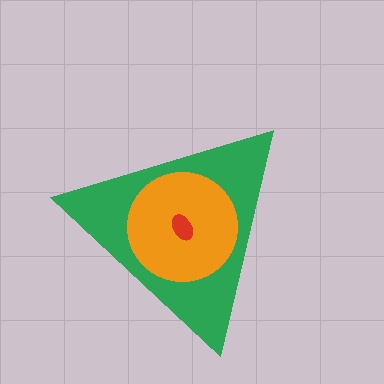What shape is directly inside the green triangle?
The orange circle.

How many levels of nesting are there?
3.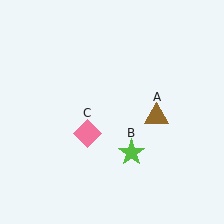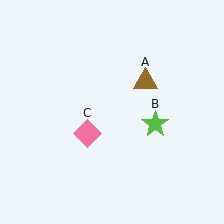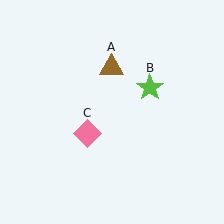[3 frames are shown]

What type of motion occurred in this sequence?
The brown triangle (object A), lime star (object B) rotated counterclockwise around the center of the scene.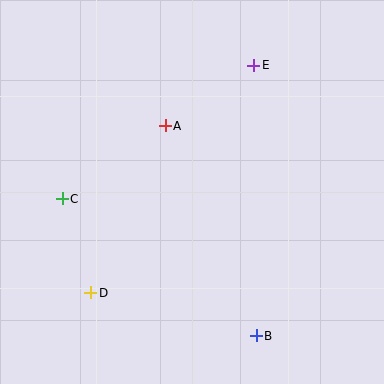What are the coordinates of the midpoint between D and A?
The midpoint between D and A is at (128, 209).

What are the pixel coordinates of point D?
Point D is at (91, 293).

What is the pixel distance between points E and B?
The distance between E and B is 270 pixels.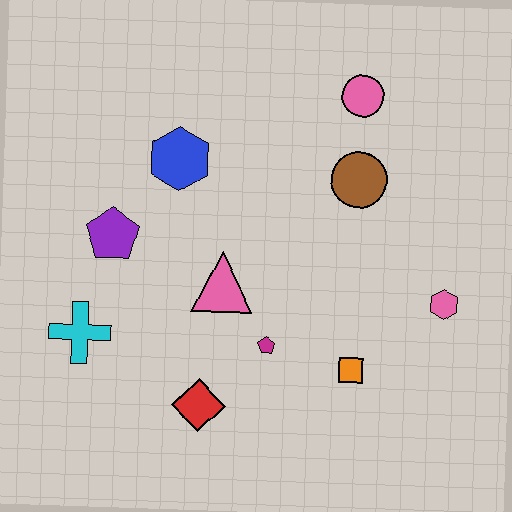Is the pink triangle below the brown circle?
Yes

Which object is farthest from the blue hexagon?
The pink hexagon is farthest from the blue hexagon.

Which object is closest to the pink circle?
The brown circle is closest to the pink circle.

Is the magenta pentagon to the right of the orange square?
No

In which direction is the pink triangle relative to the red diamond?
The pink triangle is above the red diamond.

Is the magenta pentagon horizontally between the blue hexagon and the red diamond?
No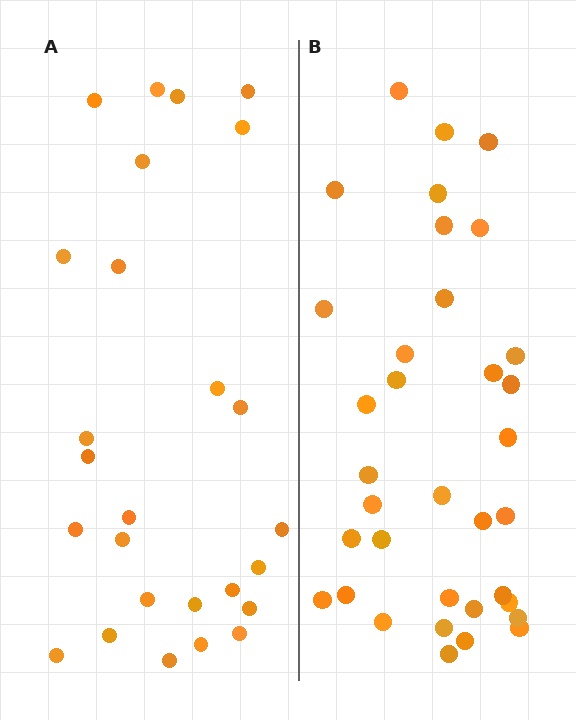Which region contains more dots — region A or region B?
Region B (the right region) has more dots.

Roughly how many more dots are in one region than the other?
Region B has roughly 8 or so more dots than region A.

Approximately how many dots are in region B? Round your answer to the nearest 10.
About 40 dots. (The exact count is 35, which rounds to 40.)